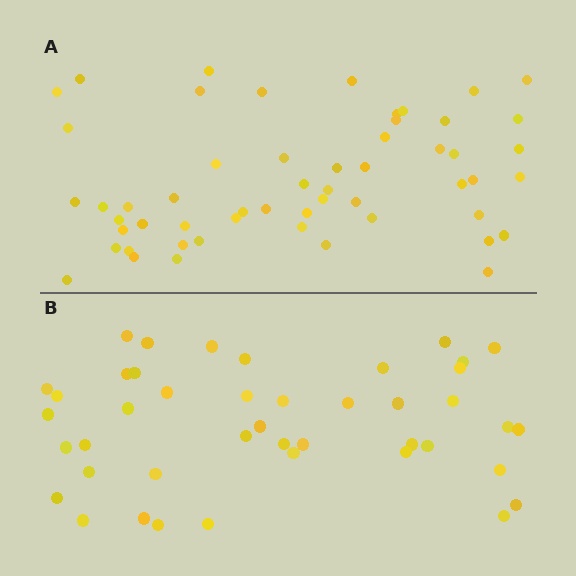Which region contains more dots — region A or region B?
Region A (the top region) has more dots.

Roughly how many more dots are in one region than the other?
Region A has roughly 12 or so more dots than region B.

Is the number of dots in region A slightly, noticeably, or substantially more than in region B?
Region A has noticeably more, but not dramatically so. The ratio is roughly 1.3 to 1.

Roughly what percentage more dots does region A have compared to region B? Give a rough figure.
About 30% more.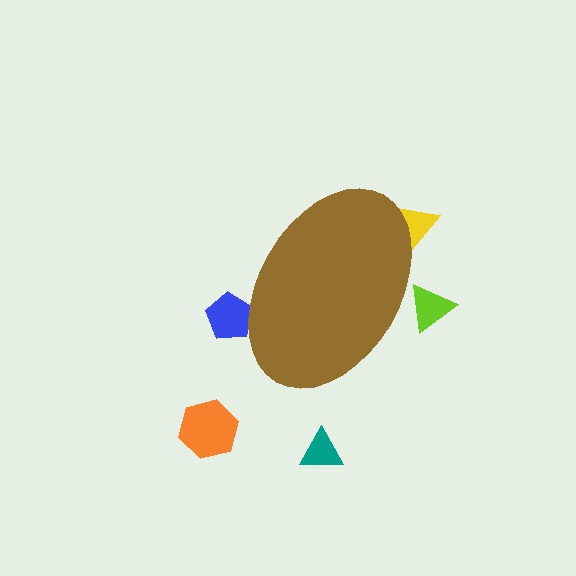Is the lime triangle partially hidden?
Yes, the lime triangle is partially hidden behind the brown ellipse.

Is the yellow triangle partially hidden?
Yes, the yellow triangle is partially hidden behind the brown ellipse.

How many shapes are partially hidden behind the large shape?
3 shapes are partially hidden.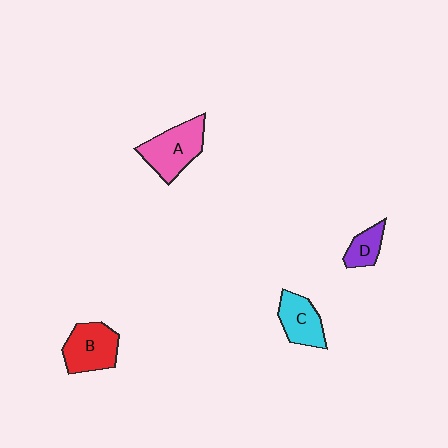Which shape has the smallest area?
Shape D (purple).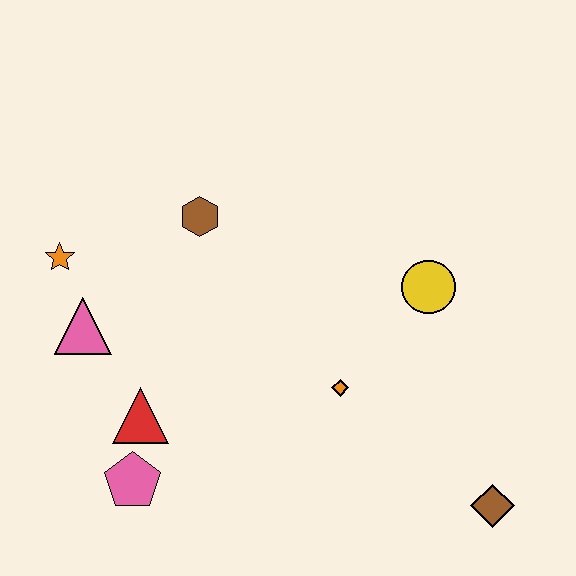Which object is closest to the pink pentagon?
The red triangle is closest to the pink pentagon.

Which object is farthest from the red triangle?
The brown diamond is farthest from the red triangle.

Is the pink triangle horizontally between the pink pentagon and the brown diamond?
No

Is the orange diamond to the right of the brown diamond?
No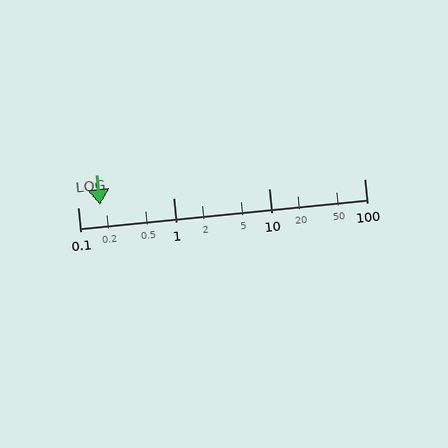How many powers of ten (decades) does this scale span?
The scale spans 3 decades, from 0.1 to 100.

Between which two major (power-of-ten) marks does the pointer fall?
The pointer is between 0.1 and 1.